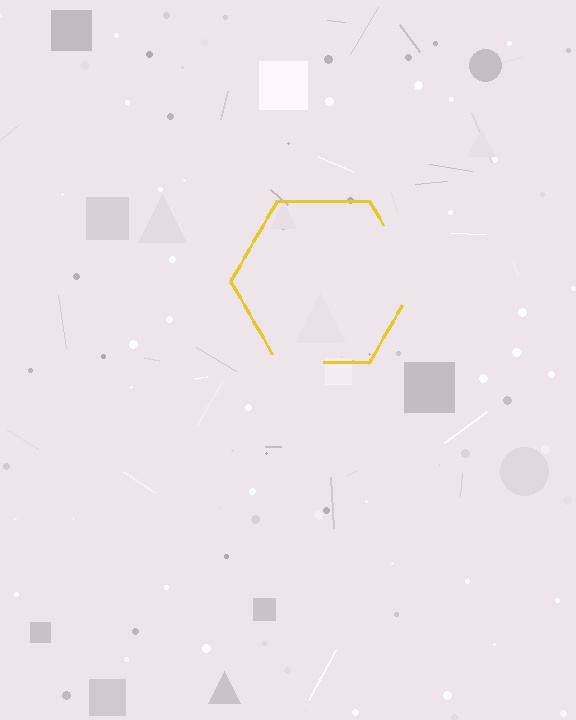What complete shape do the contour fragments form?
The contour fragments form a hexagon.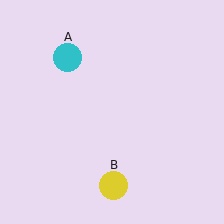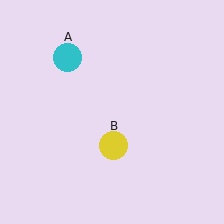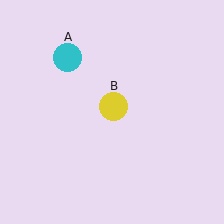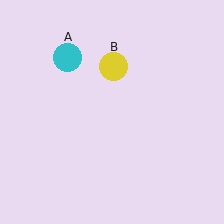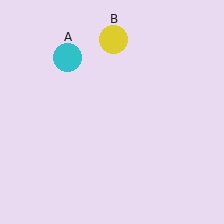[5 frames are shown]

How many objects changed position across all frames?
1 object changed position: yellow circle (object B).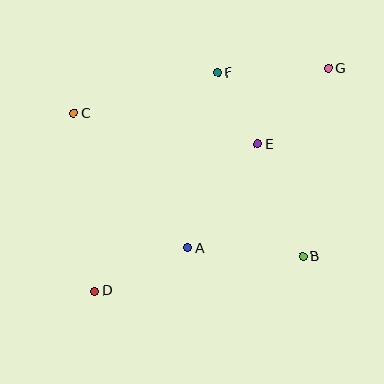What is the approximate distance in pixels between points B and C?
The distance between B and C is approximately 270 pixels.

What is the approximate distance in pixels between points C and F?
The distance between C and F is approximately 150 pixels.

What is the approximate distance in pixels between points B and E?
The distance between B and E is approximately 121 pixels.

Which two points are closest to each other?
Points E and F are closest to each other.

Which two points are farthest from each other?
Points D and G are farthest from each other.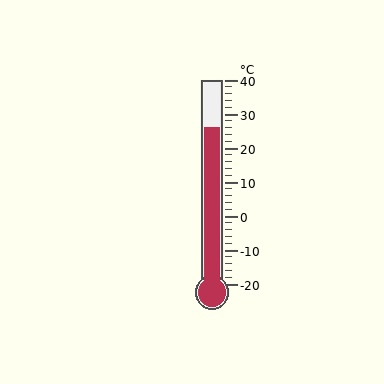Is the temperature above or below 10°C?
The temperature is above 10°C.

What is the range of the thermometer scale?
The thermometer scale ranges from -20°C to 40°C.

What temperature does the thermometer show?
The thermometer shows approximately 26°C.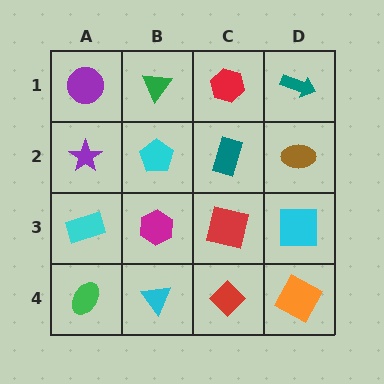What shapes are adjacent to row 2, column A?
A purple circle (row 1, column A), a cyan rectangle (row 3, column A), a cyan pentagon (row 2, column B).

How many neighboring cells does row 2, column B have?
4.